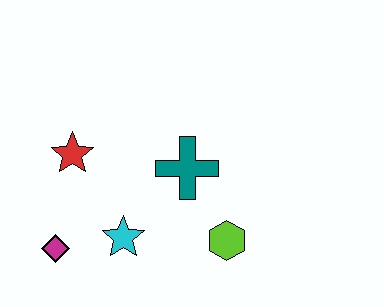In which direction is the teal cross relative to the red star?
The teal cross is to the right of the red star.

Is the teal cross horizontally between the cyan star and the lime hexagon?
Yes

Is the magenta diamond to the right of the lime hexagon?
No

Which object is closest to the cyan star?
The magenta diamond is closest to the cyan star.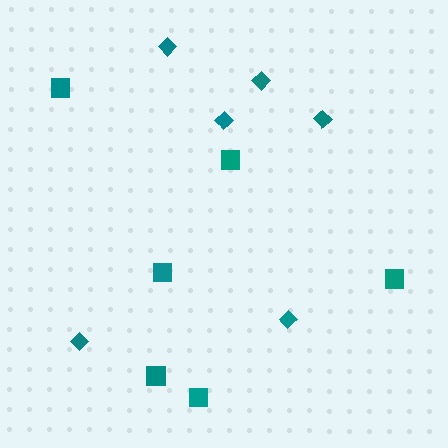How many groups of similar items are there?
There are 2 groups: one group of diamonds (6) and one group of squares (6).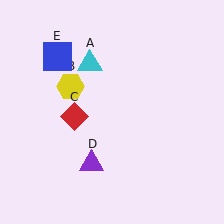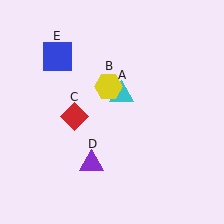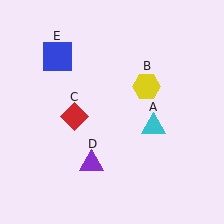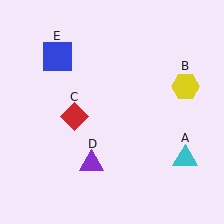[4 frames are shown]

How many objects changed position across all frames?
2 objects changed position: cyan triangle (object A), yellow hexagon (object B).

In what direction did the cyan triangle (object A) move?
The cyan triangle (object A) moved down and to the right.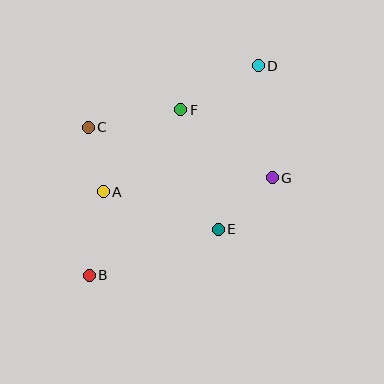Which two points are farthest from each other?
Points B and D are farthest from each other.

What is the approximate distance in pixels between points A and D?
The distance between A and D is approximately 200 pixels.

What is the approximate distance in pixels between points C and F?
The distance between C and F is approximately 94 pixels.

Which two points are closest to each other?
Points A and C are closest to each other.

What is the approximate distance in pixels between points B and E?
The distance between B and E is approximately 137 pixels.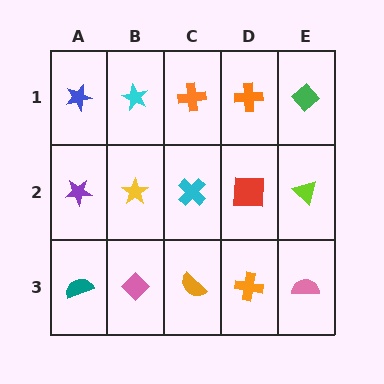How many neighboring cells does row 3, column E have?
2.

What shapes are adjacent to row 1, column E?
A lime triangle (row 2, column E), an orange cross (row 1, column D).